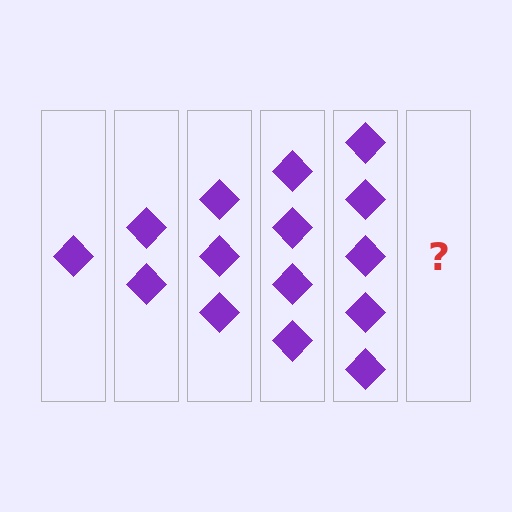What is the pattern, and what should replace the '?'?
The pattern is that each step adds one more diamond. The '?' should be 6 diamonds.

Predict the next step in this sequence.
The next step is 6 diamonds.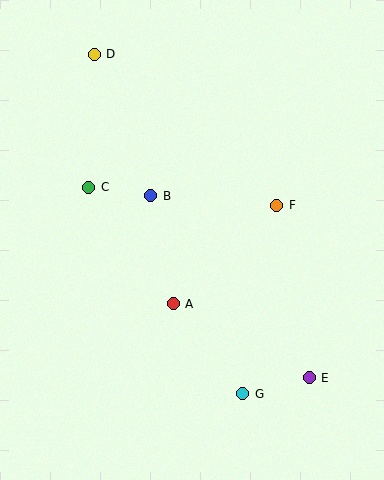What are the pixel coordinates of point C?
Point C is at (89, 187).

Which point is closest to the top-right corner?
Point F is closest to the top-right corner.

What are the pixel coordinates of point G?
Point G is at (243, 394).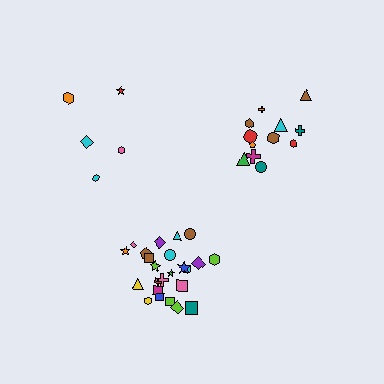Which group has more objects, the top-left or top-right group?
The top-right group.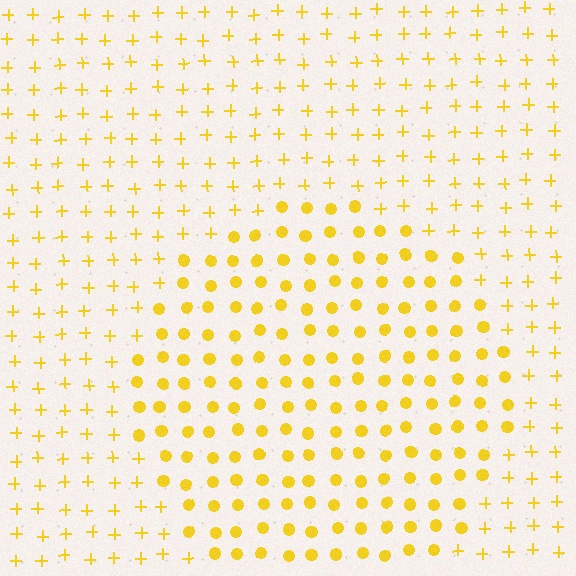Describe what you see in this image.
The image is filled with small yellow elements arranged in a uniform grid. A circle-shaped region contains circles, while the surrounding area contains plus signs. The boundary is defined purely by the change in element shape.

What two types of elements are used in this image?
The image uses circles inside the circle region and plus signs outside it.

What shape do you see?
I see a circle.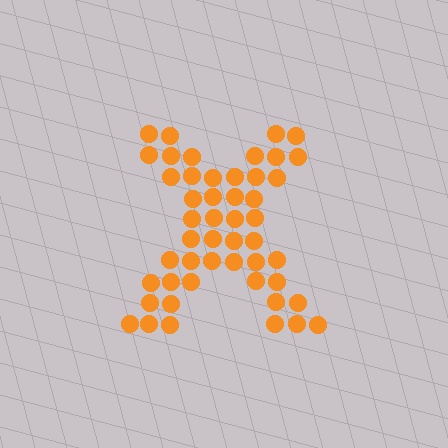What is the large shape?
The large shape is the letter X.